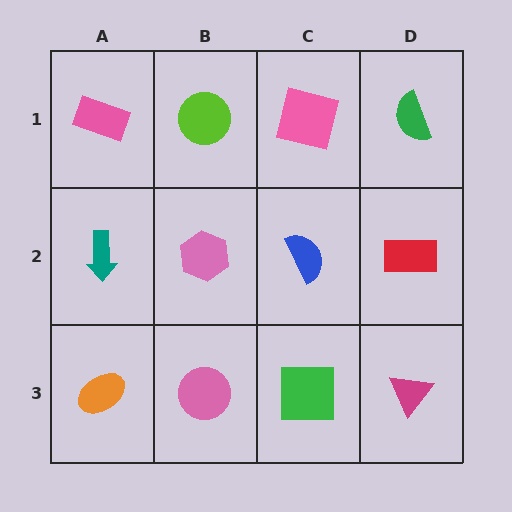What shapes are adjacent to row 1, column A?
A teal arrow (row 2, column A), a lime circle (row 1, column B).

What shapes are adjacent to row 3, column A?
A teal arrow (row 2, column A), a pink circle (row 3, column B).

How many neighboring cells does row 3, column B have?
3.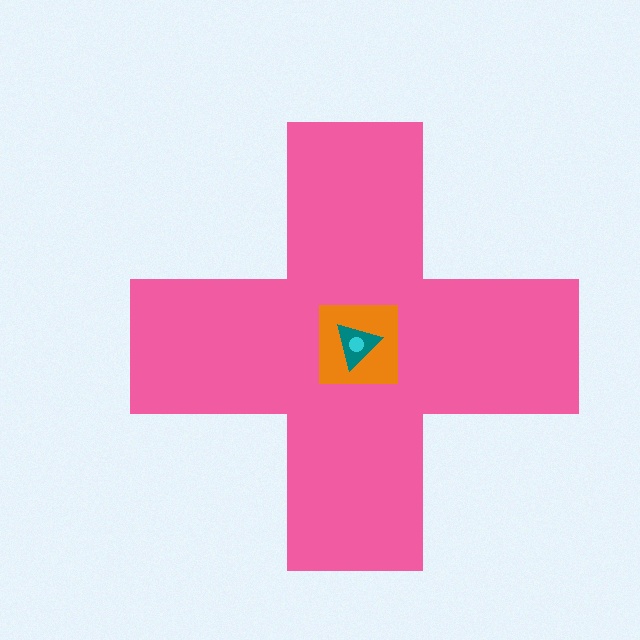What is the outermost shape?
The pink cross.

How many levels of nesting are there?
4.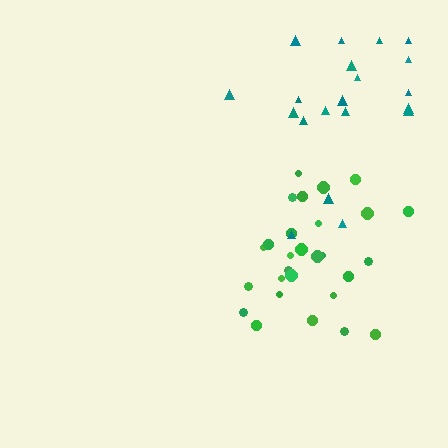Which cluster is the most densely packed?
Green.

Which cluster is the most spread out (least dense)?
Teal.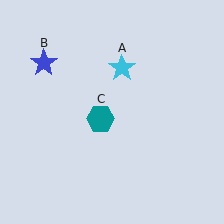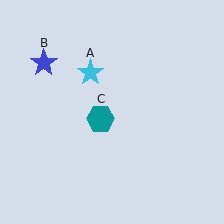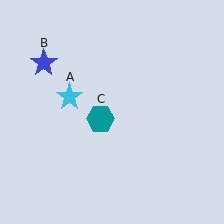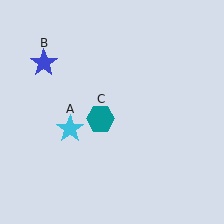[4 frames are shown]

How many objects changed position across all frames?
1 object changed position: cyan star (object A).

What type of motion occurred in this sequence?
The cyan star (object A) rotated counterclockwise around the center of the scene.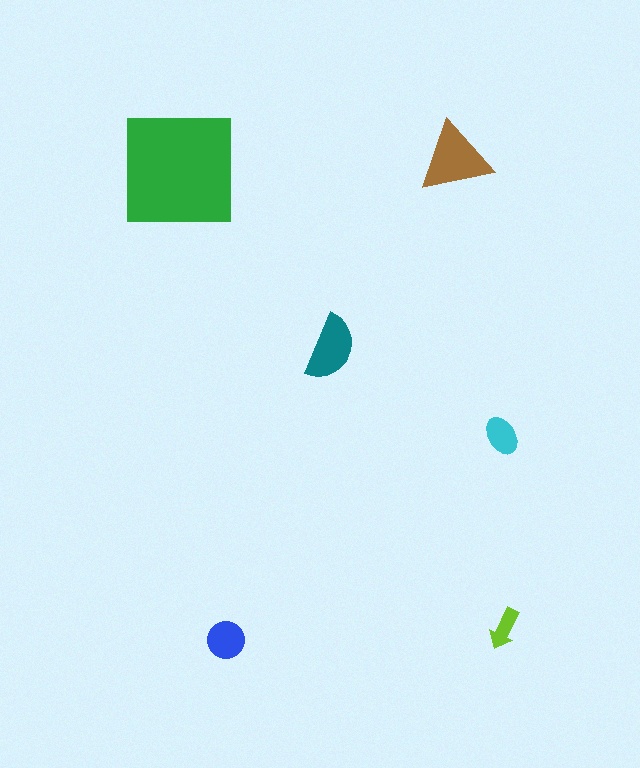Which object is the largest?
The green square.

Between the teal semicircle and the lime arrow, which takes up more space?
The teal semicircle.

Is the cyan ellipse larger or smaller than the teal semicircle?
Smaller.